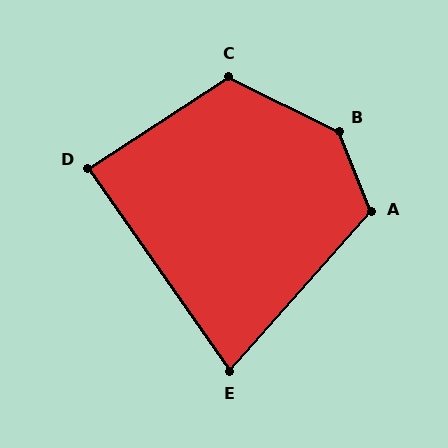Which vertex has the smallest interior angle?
E, at approximately 77 degrees.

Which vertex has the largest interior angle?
B, at approximately 138 degrees.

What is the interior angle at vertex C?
Approximately 120 degrees (obtuse).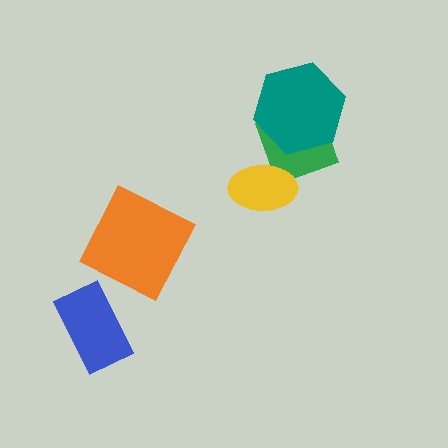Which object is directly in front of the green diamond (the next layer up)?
The teal hexagon is directly in front of the green diamond.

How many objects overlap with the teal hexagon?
1 object overlaps with the teal hexagon.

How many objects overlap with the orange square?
0 objects overlap with the orange square.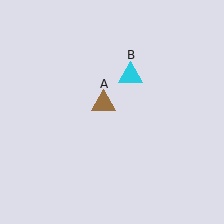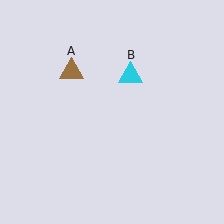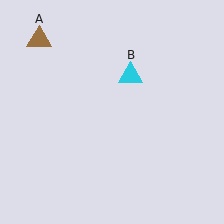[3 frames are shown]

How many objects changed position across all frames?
1 object changed position: brown triangle (object A).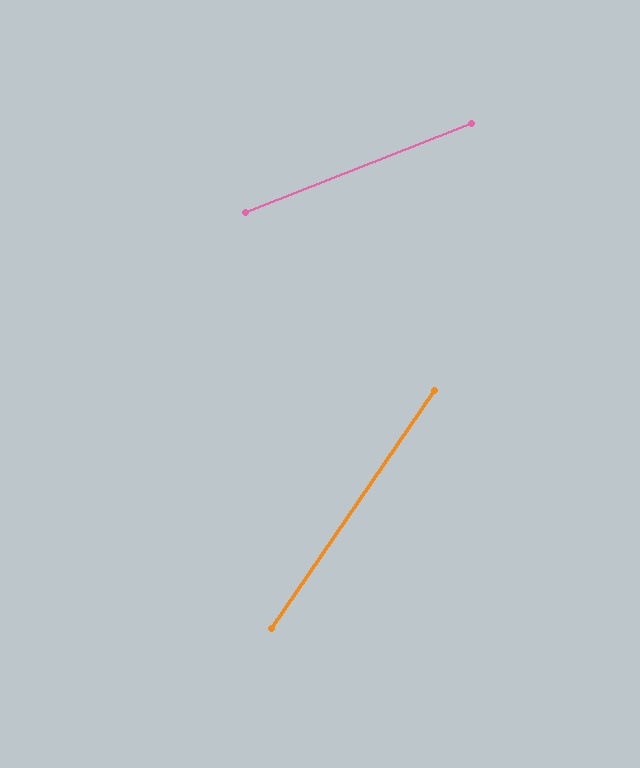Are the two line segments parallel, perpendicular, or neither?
Neither parallel nor perpendicular — they differ by about 34°.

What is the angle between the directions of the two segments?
Approximately 34 degrees.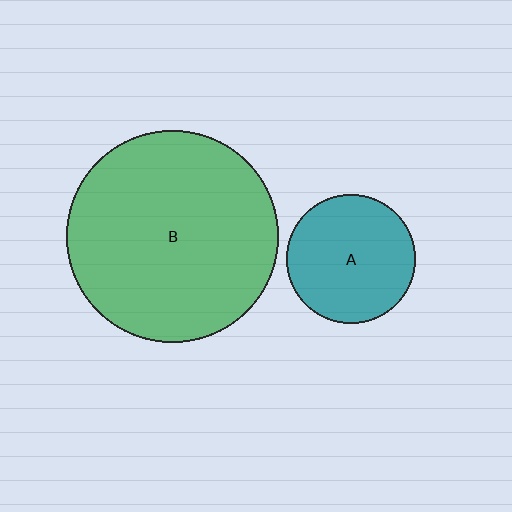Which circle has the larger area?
Circle B (green).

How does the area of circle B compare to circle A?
Approximately 2.7 times.